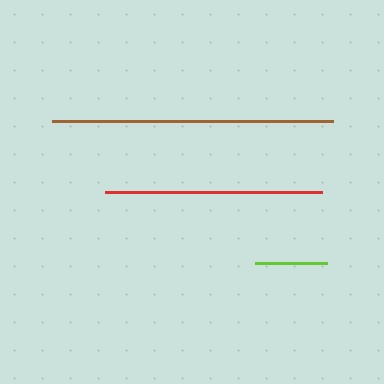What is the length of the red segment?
The red segment is approximately 217 pixels long.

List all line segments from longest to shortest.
From longest to shortest: brown, red, lime.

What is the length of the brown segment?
The brown segment is approximately 280 pixels long.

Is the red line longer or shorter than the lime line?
The red line is longer than the lime line.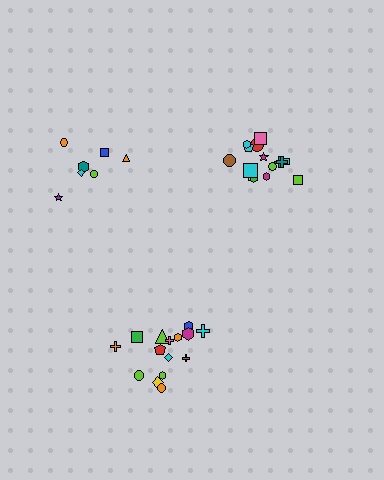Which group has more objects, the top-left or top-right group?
The top-right group.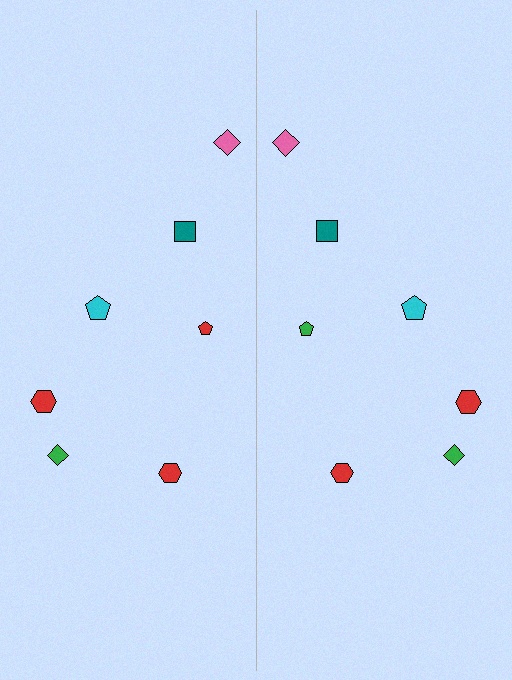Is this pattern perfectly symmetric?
No, the pattern is not perfectly symmetric. The green pentagon on the right side breaks the symmetry — its mirror counterpart is red.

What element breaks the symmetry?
The green pentagon on the right side breaks the symmetry — its mirror counterpart is red.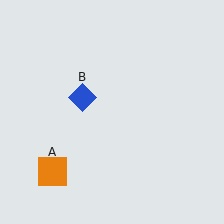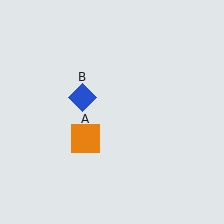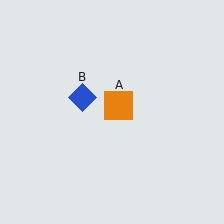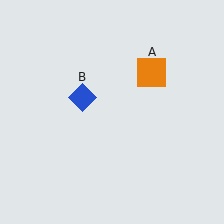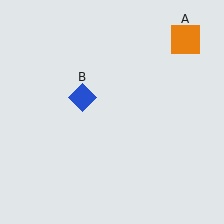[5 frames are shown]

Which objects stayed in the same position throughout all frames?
Blue diamond (object B) remained stationary.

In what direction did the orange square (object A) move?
The orange square (object A) moved up and to the right.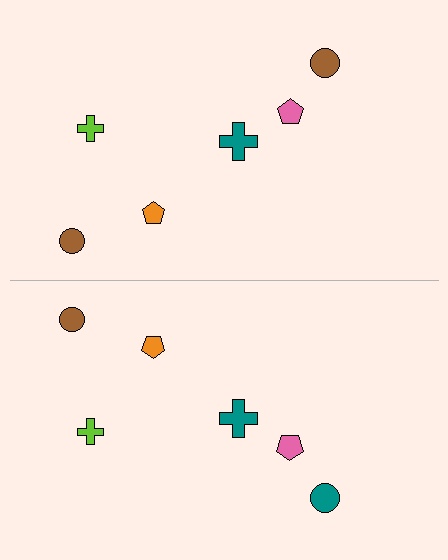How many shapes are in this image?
There are 12 shapes in this image.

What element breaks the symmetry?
The teal circle on the bottom side breaks the symmetry — its mirror counterpart is brown.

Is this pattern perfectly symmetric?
No, the pattern is not perfectly symmetric. The teal circle on the bottom side breaks the symmetry — its mirror counterpart is brown.